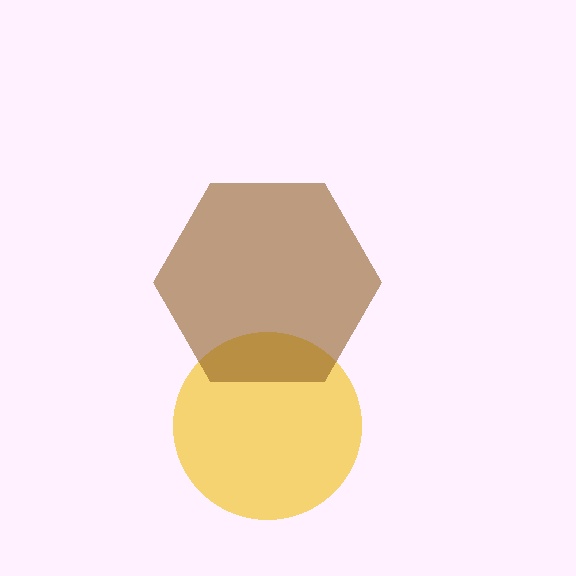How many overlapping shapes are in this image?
There are 2 overlapping shapes in the image.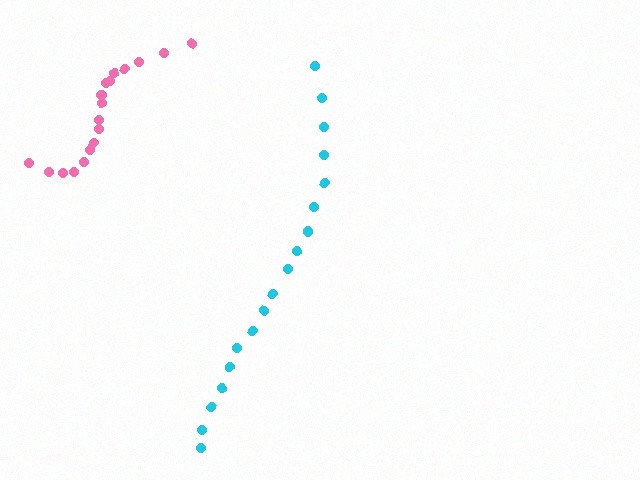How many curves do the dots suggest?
There are 2 distinct paths.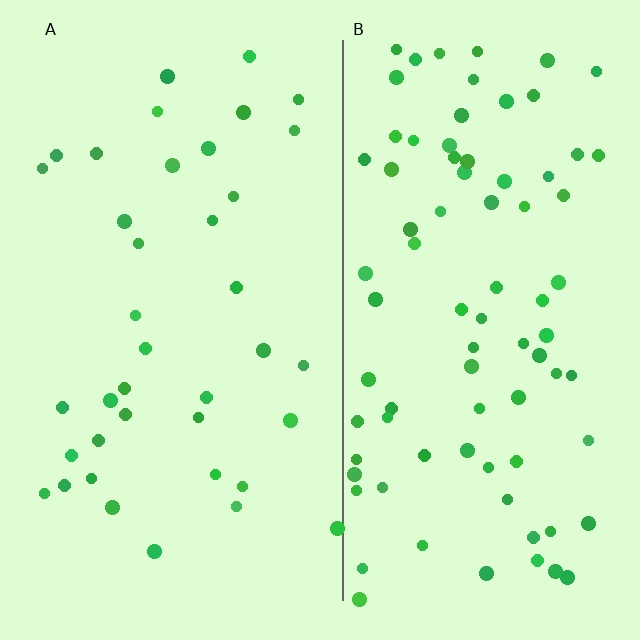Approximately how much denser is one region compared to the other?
Approximately 2.1× — region B over region A.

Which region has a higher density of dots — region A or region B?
B (the right).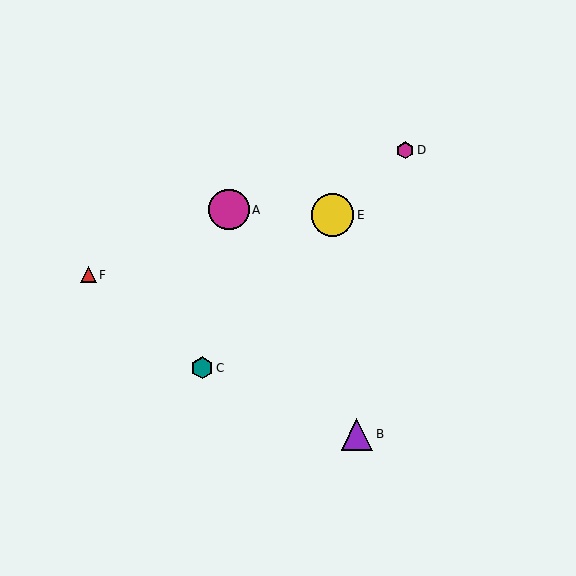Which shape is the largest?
The yellow circle (labeled E) is the largest.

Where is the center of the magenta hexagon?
The center of the magenta hexagon is at (405, 150).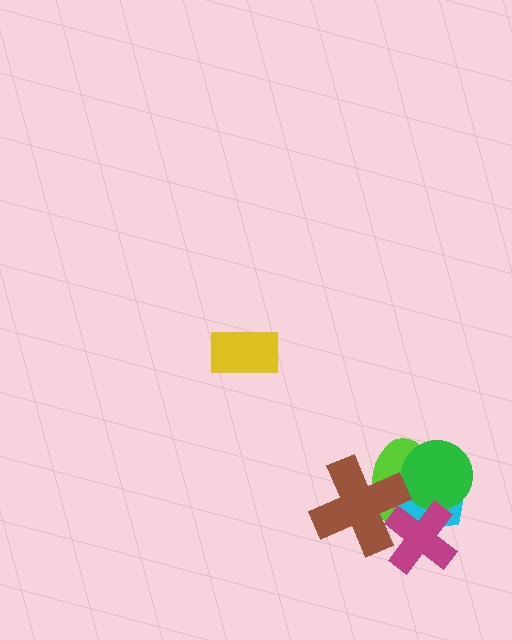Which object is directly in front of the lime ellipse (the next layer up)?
The cyan pentagon is directly in front of the lime ellipse.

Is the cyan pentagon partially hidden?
Yes, it is partially covered by another shape.